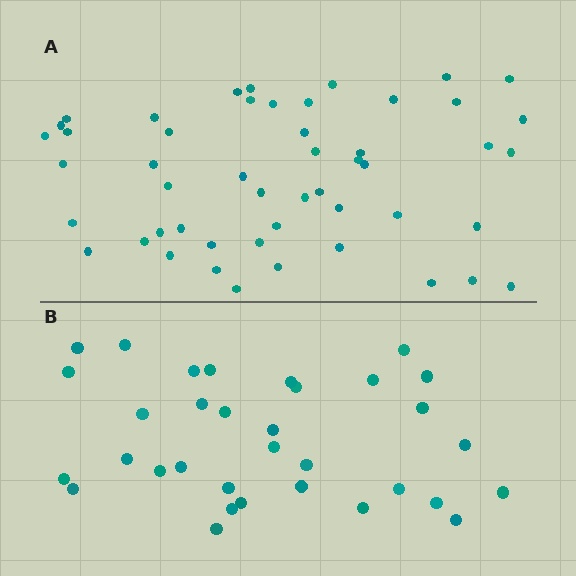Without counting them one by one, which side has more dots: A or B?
Region A (the top region) has more dots.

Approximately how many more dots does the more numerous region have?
Region A has approximately 15 more dots than region B.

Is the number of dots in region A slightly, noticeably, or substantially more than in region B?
Region A has substantially more. The ratio is roughly 1.5 to 1.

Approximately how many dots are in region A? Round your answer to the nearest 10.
About 50 dots.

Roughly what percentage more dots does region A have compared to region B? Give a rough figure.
About 50% more.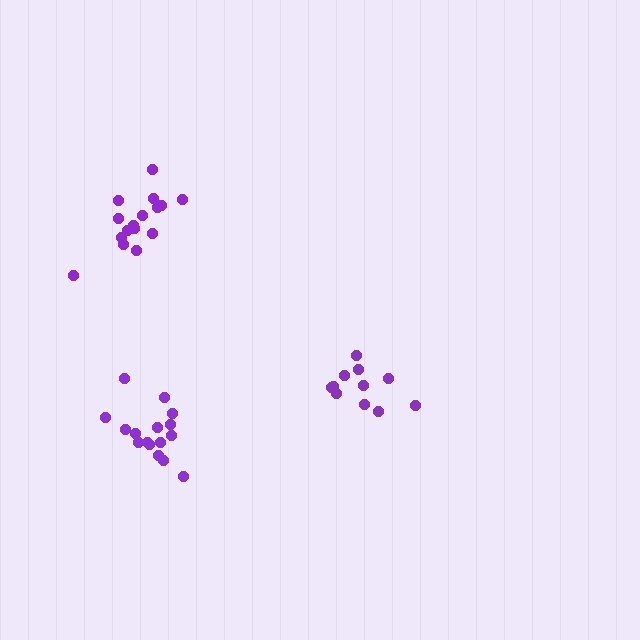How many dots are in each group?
Group 1: 16 dots, Group 2: 11 dots, Group 3: 16 dots (43 total).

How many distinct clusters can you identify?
There are 3 distinct clusters.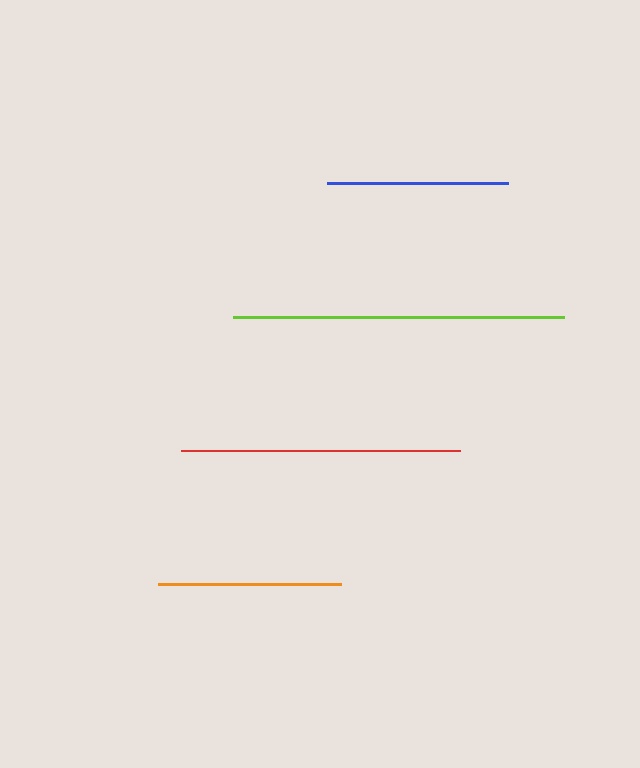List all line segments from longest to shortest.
From longest to shortest: lime, red, orange, blue.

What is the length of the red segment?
The red segment is approximately 279 pixels long.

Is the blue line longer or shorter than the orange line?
The orange line is longer than the blue line.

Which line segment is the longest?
The lime line is the longest at approximately 332 pixels.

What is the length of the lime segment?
The lime segment is approximately 332 pixels long.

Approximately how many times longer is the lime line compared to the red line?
The lime line is approximately 1.2 times the length of the red line.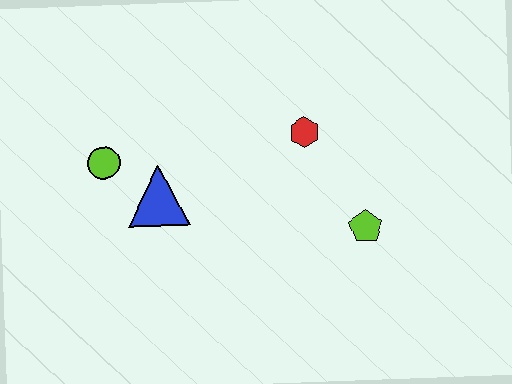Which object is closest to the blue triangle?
The lime circle is closest to the blue triangle.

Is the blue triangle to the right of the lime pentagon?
No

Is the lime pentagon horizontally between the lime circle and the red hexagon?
No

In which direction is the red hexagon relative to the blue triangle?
The red hexagon is to the right of the blue triangle.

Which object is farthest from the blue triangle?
The lime pentagon is farthest from the blue triangle.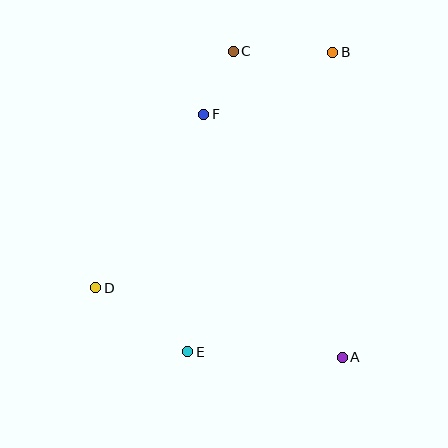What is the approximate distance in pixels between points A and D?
The distance between A and D is approximately 256 pixels.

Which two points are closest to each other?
Points C and F are closest to each other.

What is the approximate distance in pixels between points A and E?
The distance between A and E is approximately 155 pixels.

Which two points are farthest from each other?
Points B and D are farthest from each other.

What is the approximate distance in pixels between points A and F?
The distance between A and F is approximately 280 pixels.